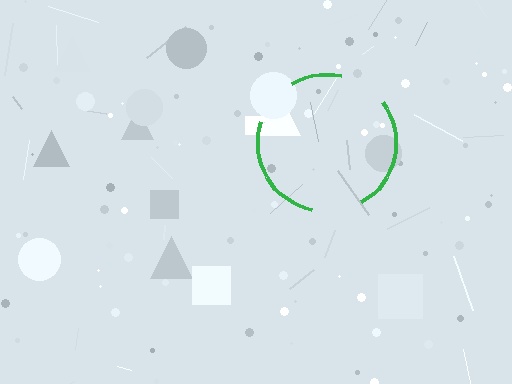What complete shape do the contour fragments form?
The contour fragments form a circle.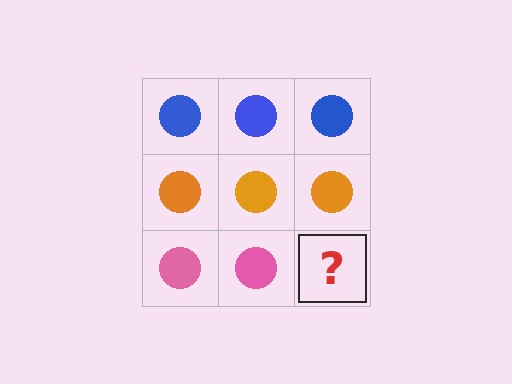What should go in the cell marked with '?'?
The missing cell should contain a pink circle.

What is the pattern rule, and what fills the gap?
The rule is that each row has a consistent color. The gap should be filled with a pink circle.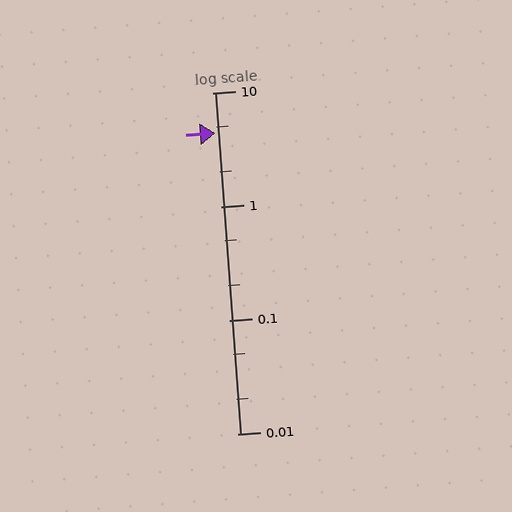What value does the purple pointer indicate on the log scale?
The pointer indicates approximately 4.4.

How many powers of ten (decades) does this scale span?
The scale spans 3 decades, from 0.01 to 10.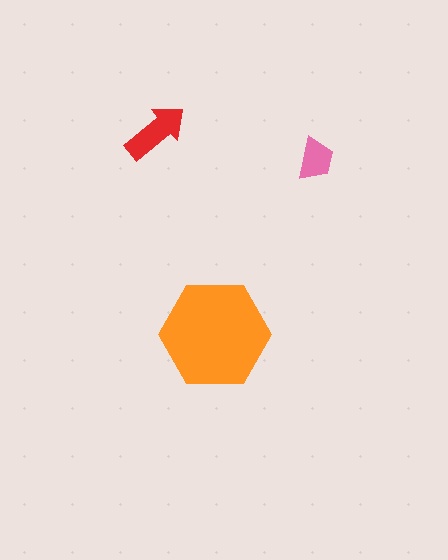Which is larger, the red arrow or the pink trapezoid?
The red arrow.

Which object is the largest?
The orange hexagon.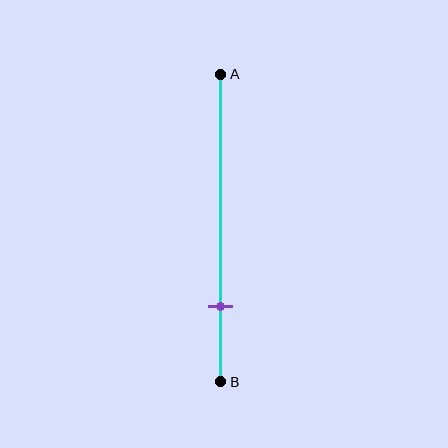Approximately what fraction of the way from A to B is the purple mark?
The purple mark is approximately 75% of the way from A to B.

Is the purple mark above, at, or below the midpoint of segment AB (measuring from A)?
The purple mark is below the midpoint of segment AB.